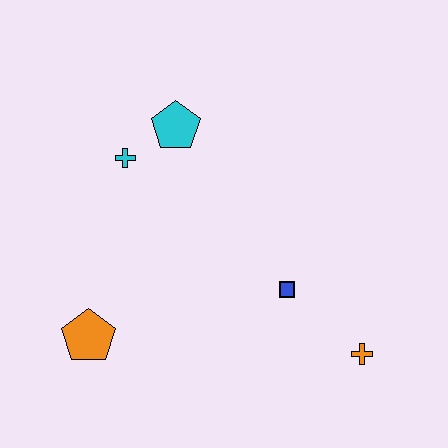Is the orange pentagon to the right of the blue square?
No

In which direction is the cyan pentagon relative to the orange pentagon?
The cyan pentagon is above the orange pentagon.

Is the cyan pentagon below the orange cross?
No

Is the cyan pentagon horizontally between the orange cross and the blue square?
No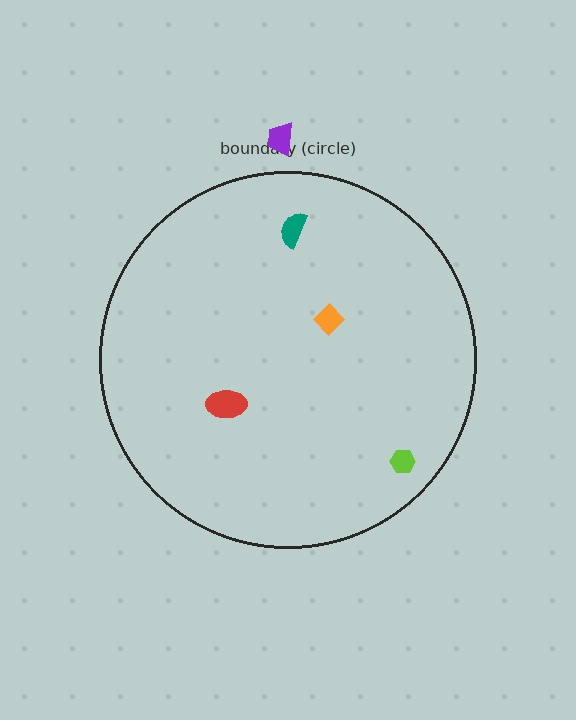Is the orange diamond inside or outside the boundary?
Inside.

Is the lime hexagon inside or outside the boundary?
Inside.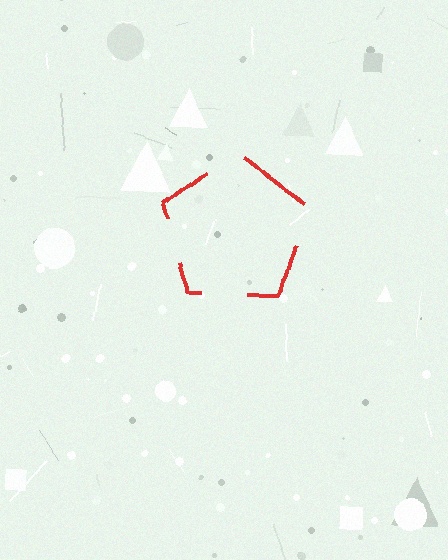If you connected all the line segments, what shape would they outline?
They would outline a pentagon.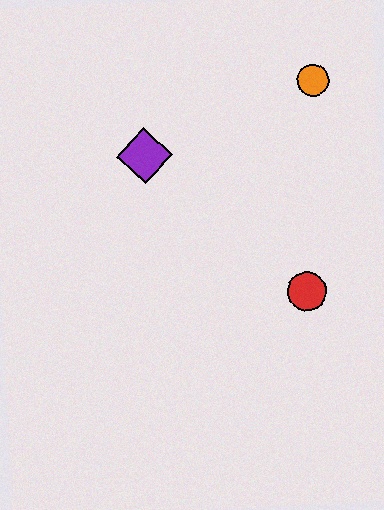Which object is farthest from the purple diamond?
The red circle is farthest from the purple diamond.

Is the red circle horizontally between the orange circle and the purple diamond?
Yes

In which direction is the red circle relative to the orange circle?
The red circle is below the orange circle.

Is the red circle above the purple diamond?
No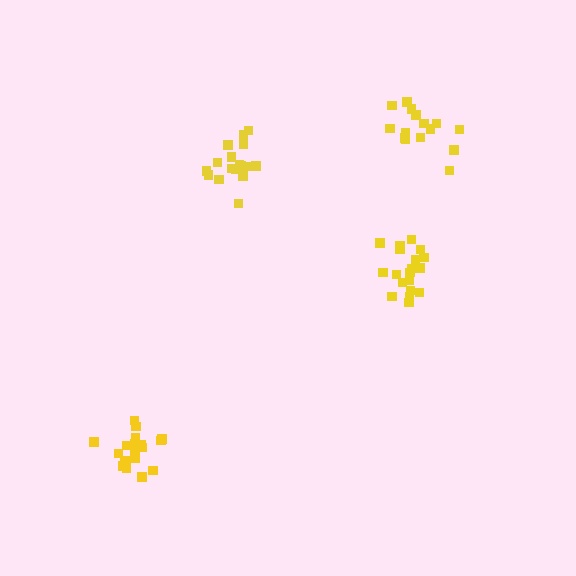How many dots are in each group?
Group 1: 17 dots, Group 2: 19 dots, Group 3: 15 dots, Group 4: 18 dots (69 total).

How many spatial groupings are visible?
There are 4 spatial groupings.